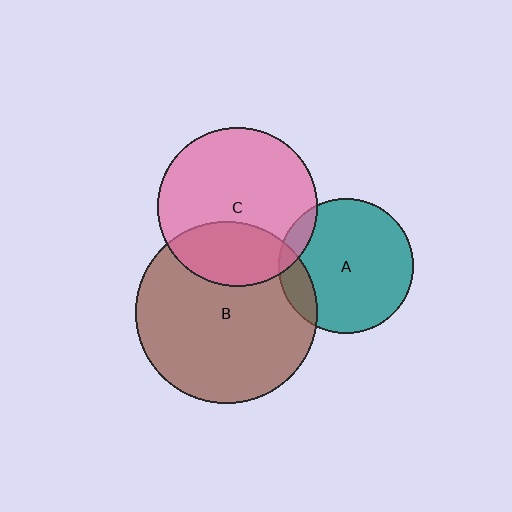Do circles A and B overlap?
Yes.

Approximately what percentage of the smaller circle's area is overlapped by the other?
Approximately 15%.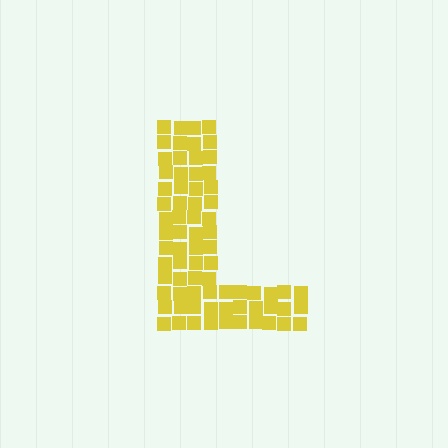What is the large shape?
The large shape is the letter L.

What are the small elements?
The small elements are squares.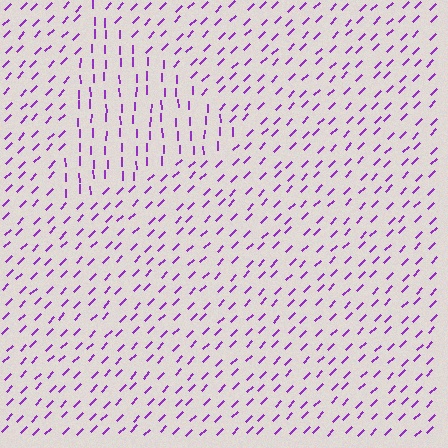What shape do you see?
I see a triangle.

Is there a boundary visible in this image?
Yes, there is a texture boundary formed by a change in line orientation.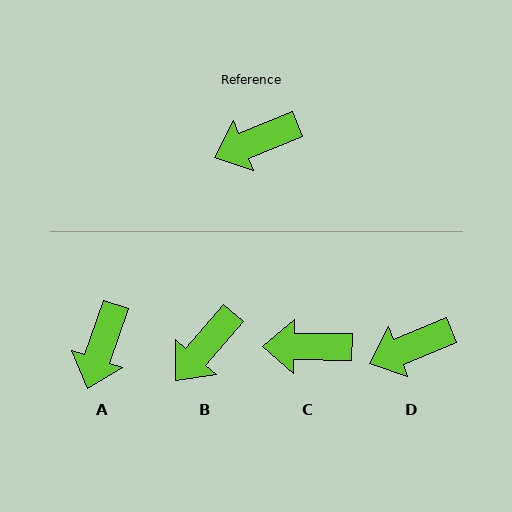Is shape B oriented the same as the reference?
No, it is off by about 28 degrees.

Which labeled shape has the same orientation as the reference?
D.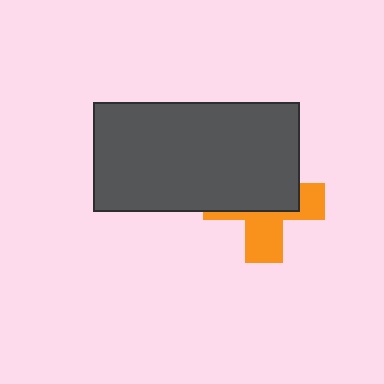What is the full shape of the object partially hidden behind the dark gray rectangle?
The partially hidden object is an orange cross.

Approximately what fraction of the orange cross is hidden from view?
Roughly 56% of the orange cross is hidden behind the dark gray rectangle.